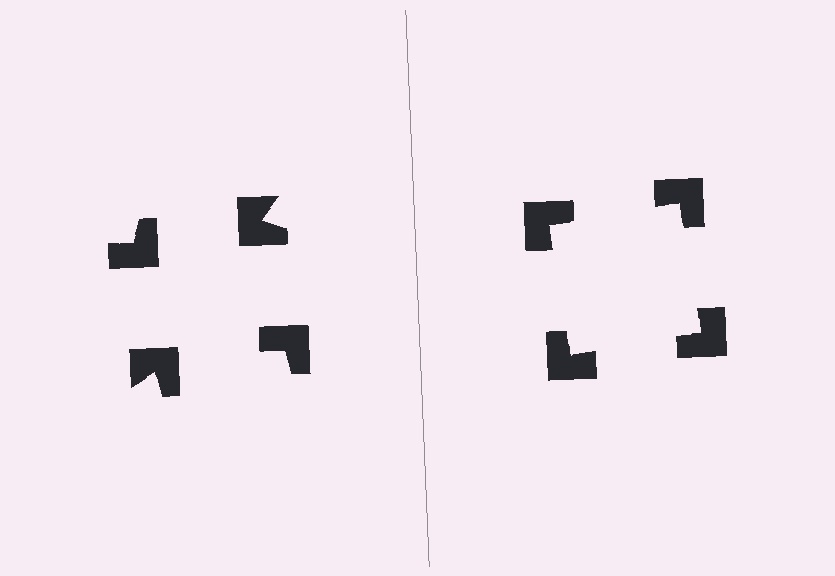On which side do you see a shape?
An illusory square appears on the right side. On the left side the wedge cuts are rotated, so no coherent shape forms.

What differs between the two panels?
The notched squares are positioned identically on both sides; only the wedge orientations differ. On the right they align to a square; on the left they are misaligned.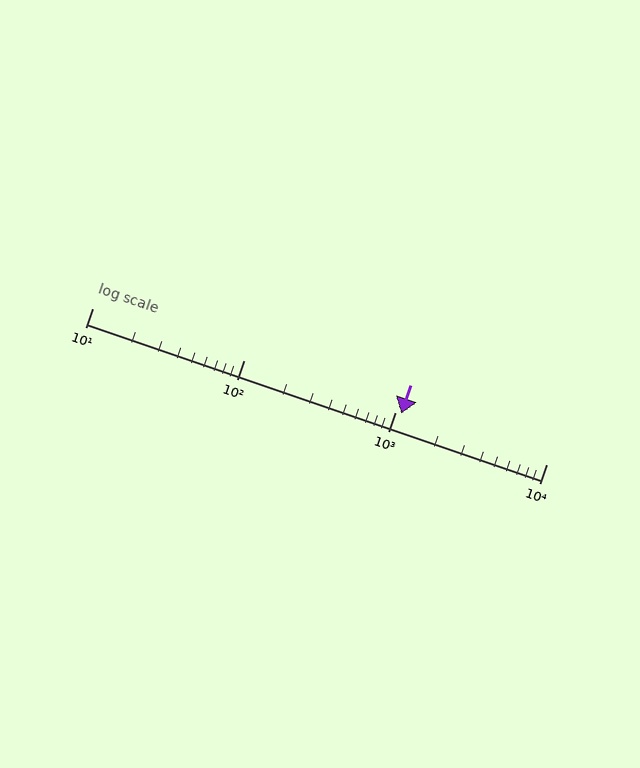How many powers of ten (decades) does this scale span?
The scale spans 3 decades, from 10 to 10000.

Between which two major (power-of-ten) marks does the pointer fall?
The pointer is between 1000 and 10000.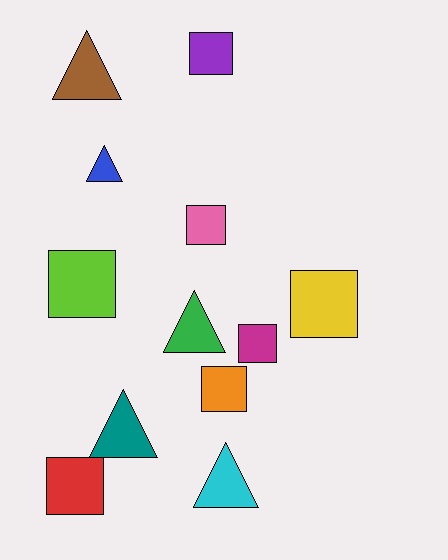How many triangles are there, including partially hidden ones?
There are 5 triangles.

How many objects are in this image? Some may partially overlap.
There are 12 objects.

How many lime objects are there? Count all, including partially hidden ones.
There is 1 lime object.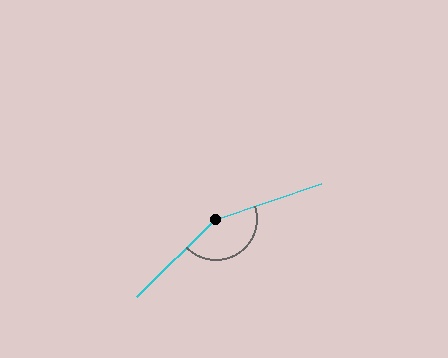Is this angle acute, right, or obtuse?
It is obtuse.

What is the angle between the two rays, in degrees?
Approximately 154 degrees.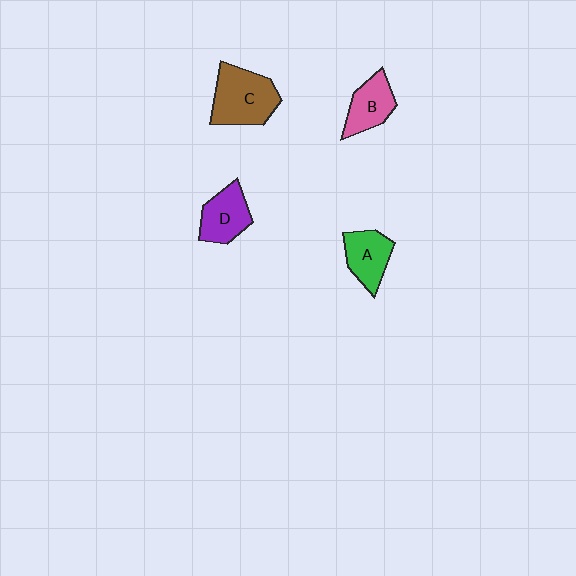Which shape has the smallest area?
Shape B (pink).